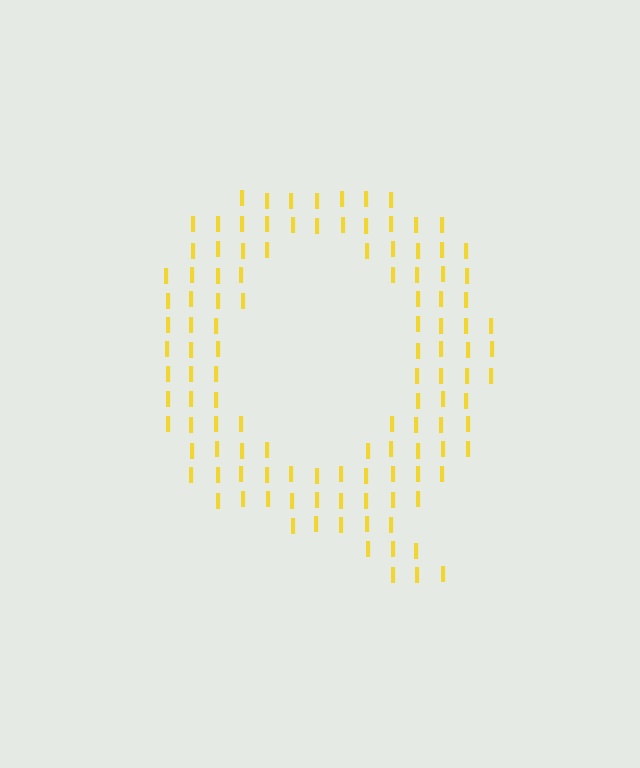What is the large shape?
The large shape is the letter Q.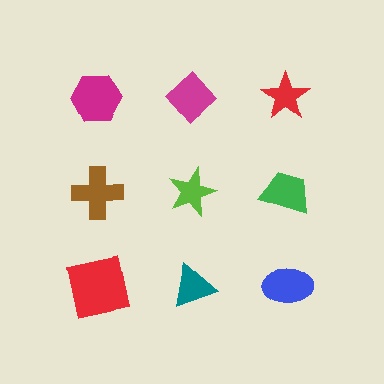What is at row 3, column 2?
A teal triangle.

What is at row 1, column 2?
A magenta diamond.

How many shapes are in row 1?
3 shapes.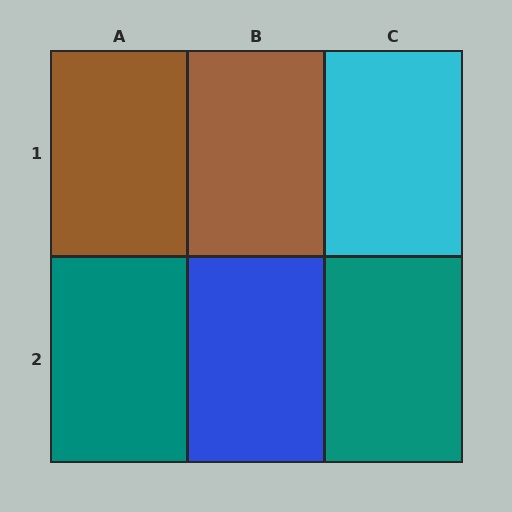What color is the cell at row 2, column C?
Teal.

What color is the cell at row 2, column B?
Blue.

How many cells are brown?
2 cells are brown.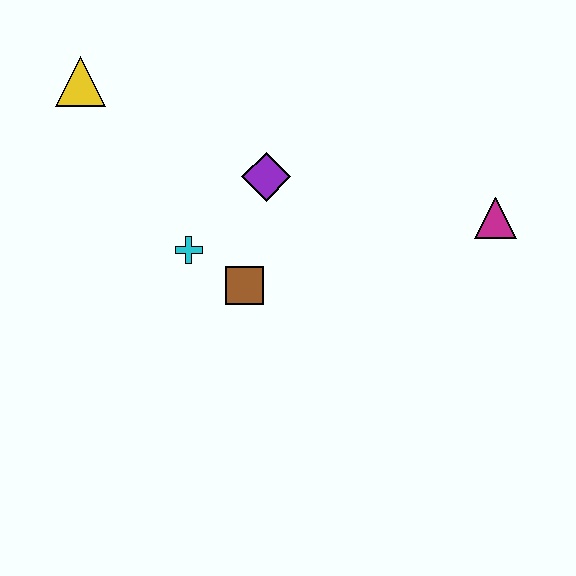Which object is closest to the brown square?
The cyan cross is closest to the brown square.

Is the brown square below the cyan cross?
Yes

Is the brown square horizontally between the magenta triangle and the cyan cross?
Yes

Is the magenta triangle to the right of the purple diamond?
Yes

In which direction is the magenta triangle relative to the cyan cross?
The magenta triangle is to the right of the cyan cross.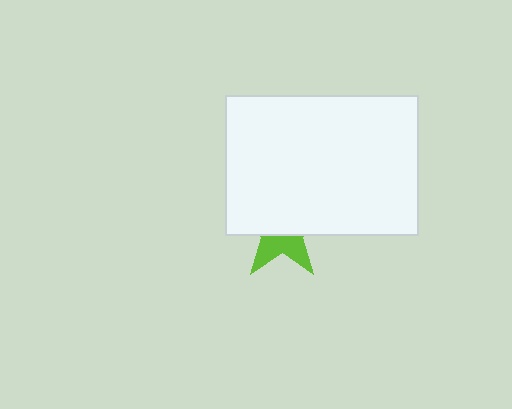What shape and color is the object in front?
The object in front is a white rectangle.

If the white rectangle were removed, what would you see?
You would see the complete lime star.